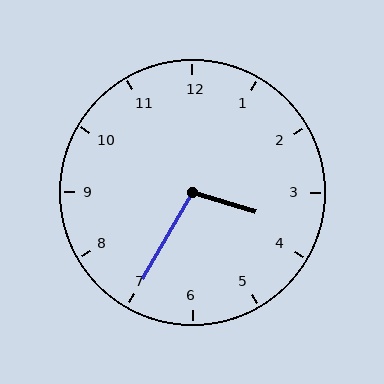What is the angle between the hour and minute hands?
Approximately 102 degrees.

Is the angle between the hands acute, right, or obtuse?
It is obtuse.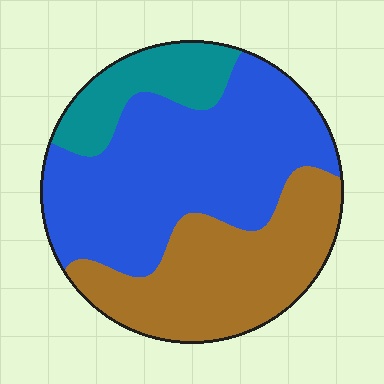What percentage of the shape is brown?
Brown takes up about one third (1/3) of the shape.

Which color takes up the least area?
Teal, at roughly 15%.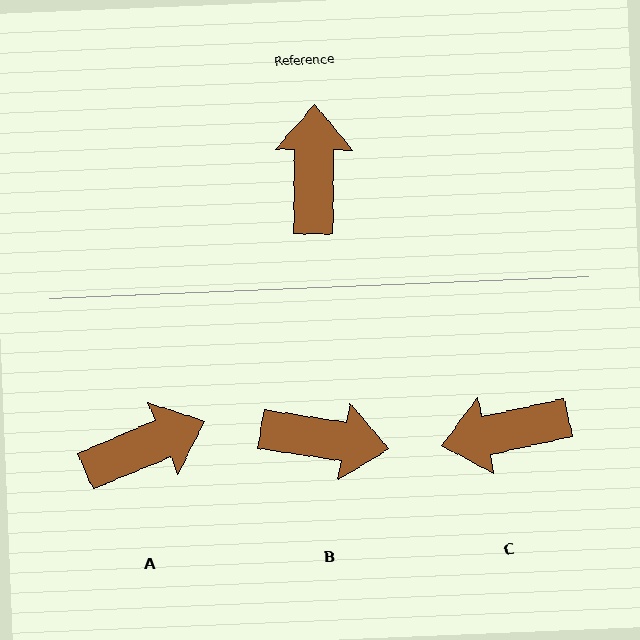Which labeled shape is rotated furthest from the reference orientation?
C, about 103 degrees away.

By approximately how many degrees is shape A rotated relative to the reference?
Approximately 67 degrees clockwise.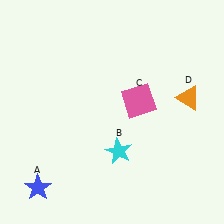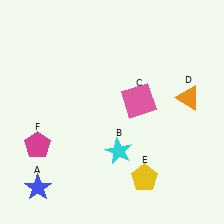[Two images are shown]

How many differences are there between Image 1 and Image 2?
There are 2 differences between the two images.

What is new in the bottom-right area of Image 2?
A yellow pentagon (E) was added in the bottom-right area of Image 2.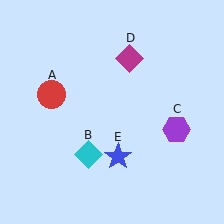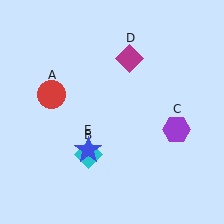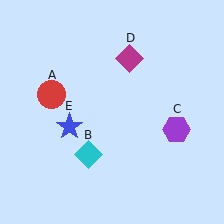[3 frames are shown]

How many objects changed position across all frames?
1 object changed position: blue star (object E).